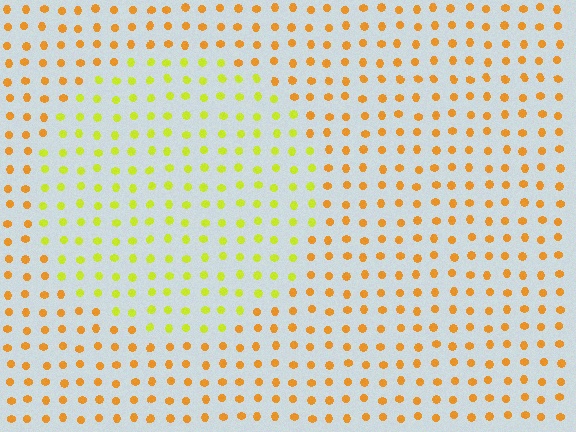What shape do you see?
I see a circle.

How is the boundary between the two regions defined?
The boundary is defined purely by a slight shift in hue (about 38 degrees). Spacing, size, and orientation are identical on both sides.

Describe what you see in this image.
The image is filled with small orange elements in a uniform arrangement. A circle-shaped region is visible where the elements are tinted to a slightly different hue, forming a subtle color boundary.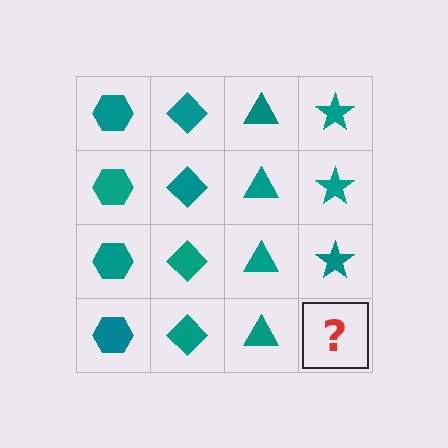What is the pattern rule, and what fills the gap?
The rule is that each column has a consistent shape. The gap should be filled with a teal star.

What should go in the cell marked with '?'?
The missing cell should contain a teal star.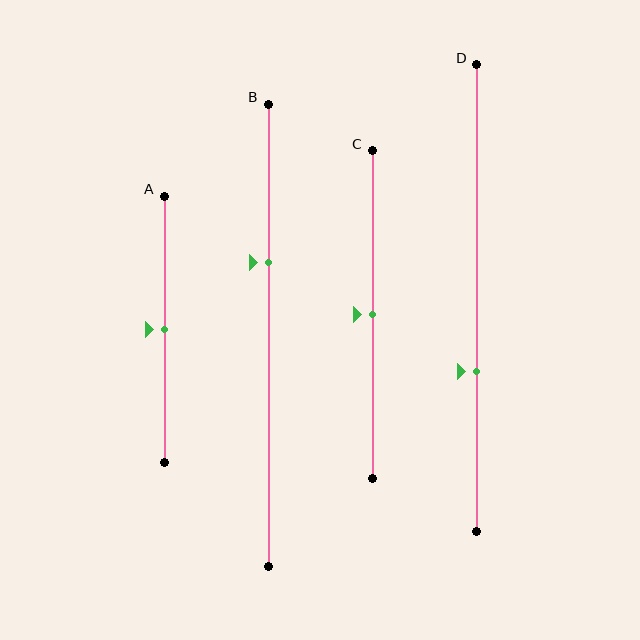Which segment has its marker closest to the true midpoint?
Segment A has its marker closest to the true midpoint.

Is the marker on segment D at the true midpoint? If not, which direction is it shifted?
No, the marker on segment D is shifted downward by about 16% of the segment length.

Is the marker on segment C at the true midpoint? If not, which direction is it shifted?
Yes, the marker on segment C is at the true midpoint.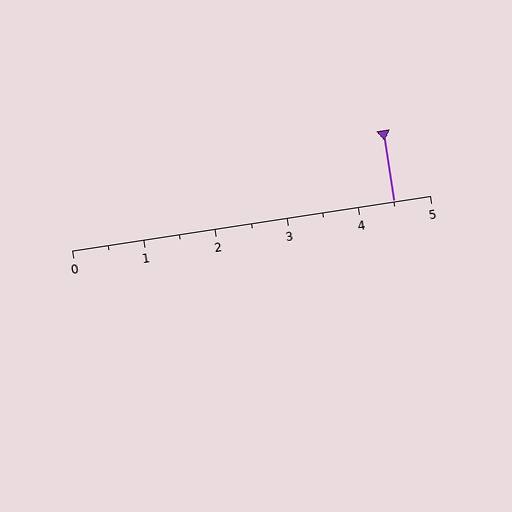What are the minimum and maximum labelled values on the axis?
The axis runs from 0 to 5.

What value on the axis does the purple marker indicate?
The marker indicates approximately 4.5.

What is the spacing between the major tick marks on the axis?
The major ticks are spaced 1 apart.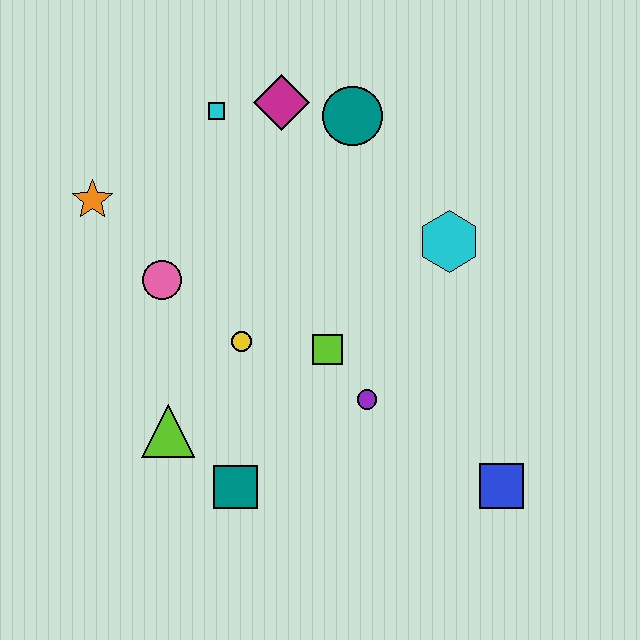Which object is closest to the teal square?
The lime triangle is closest to the teal square.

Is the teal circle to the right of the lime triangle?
Yes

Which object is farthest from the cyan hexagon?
The orange star is farthest from the cyan hexagon.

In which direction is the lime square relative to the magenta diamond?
The lime square is below the magenta diamond.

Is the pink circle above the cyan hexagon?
No